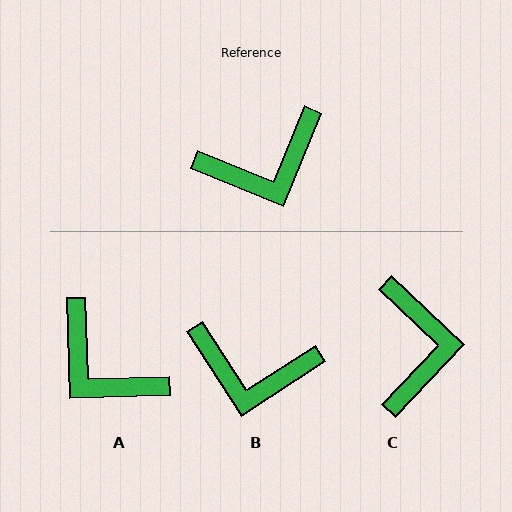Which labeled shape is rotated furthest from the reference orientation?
C, about 69 degrees away.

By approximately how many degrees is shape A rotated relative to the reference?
Approximately 66 degrees clockwise.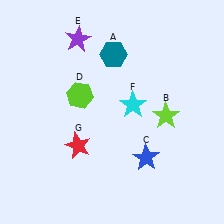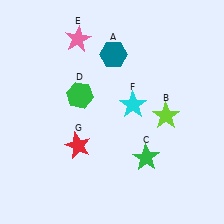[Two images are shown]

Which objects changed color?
C changed from blue to green. D changed from lime to green. E changed from purple to pink.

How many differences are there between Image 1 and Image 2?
There are 3 differences between the two images.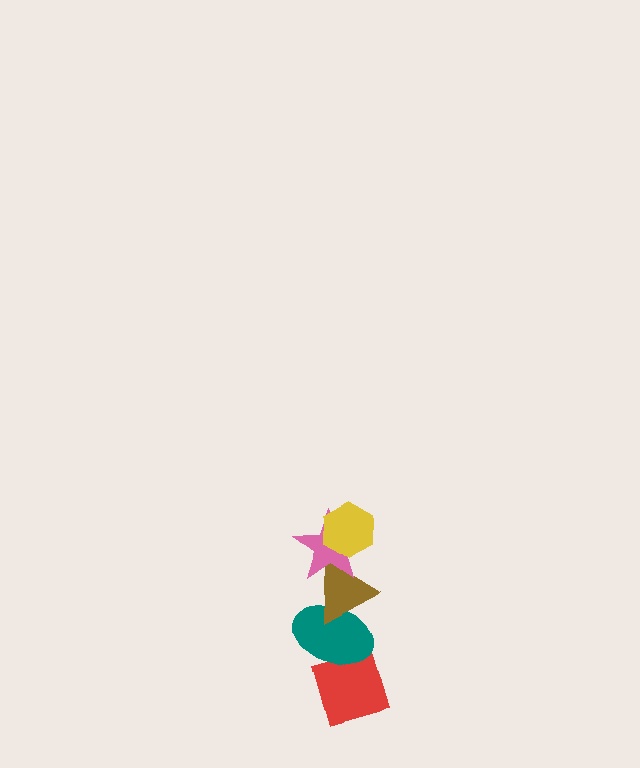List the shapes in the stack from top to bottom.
From top to bottom: the yellow hexagon, the pink star, the brown triangle, the teal ellipse, the red diamond.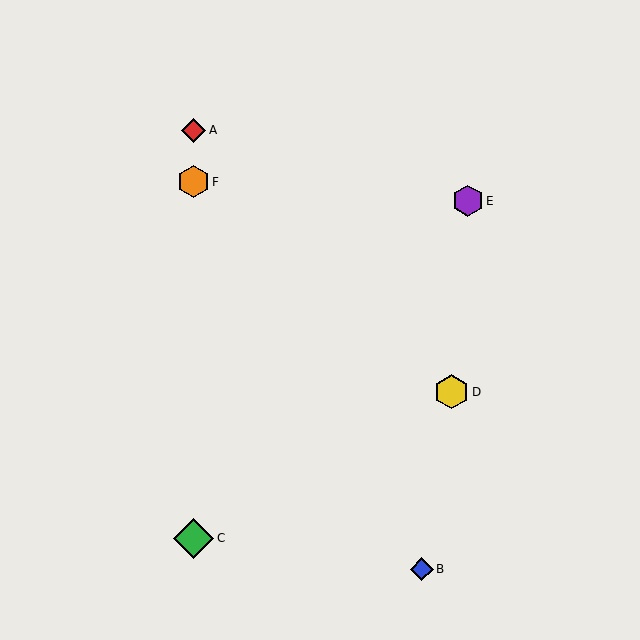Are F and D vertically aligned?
No, F is at x≈193 and D is at x≈452.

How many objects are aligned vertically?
3 objects (A, C, F) are aligned vertically.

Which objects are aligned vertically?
Objects A, C, F are aligned vertically.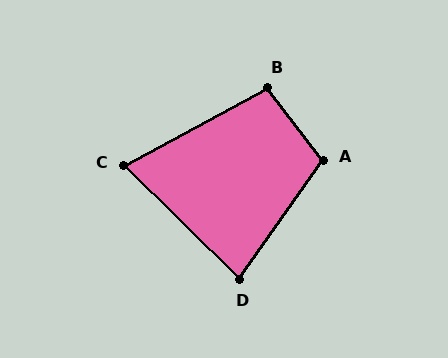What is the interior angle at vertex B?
Approximately 99 degrees (obtuse).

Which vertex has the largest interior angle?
A, at approximately 107 degrees.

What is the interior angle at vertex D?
Approximately 81 degrees (acute).